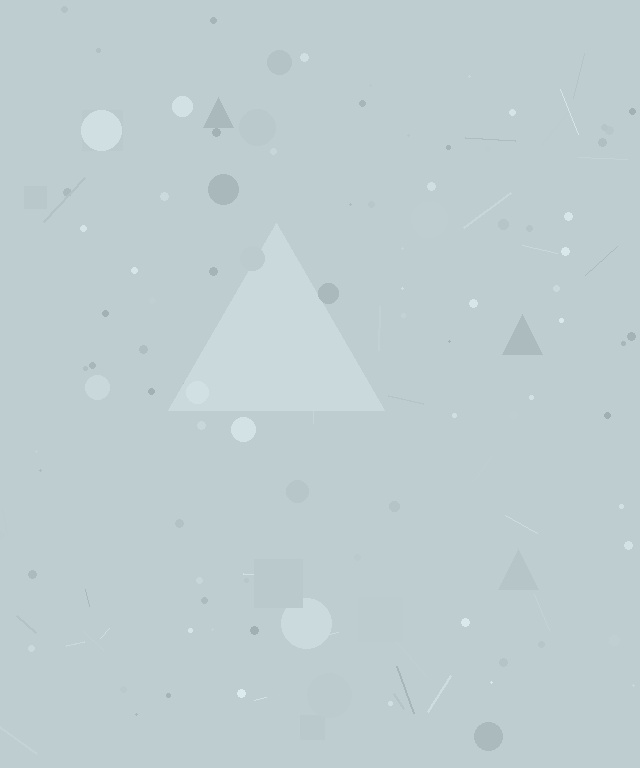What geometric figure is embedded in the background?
A triangle is embedded in the background.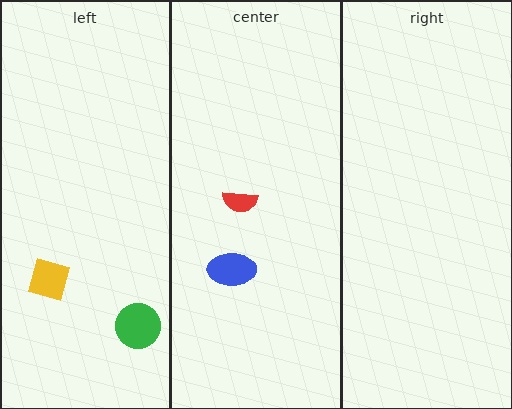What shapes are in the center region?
The red semicircle, the blue ellipse.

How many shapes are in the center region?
2.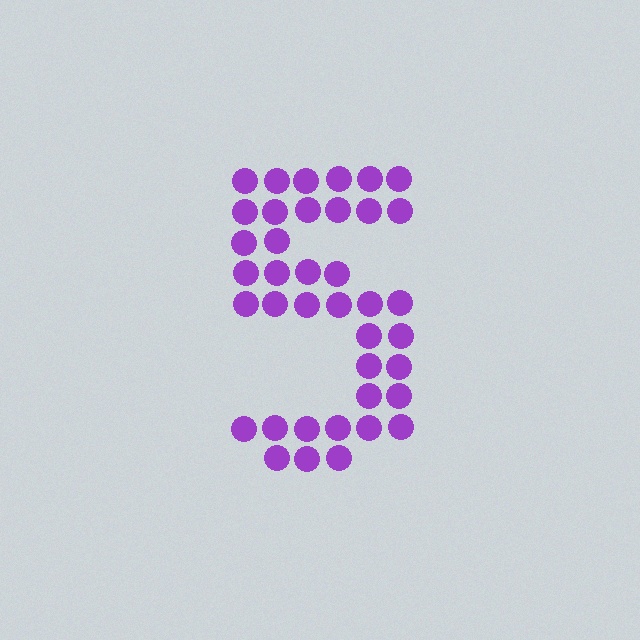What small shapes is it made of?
It is made of small circles.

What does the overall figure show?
The overall figure shows the digit 5.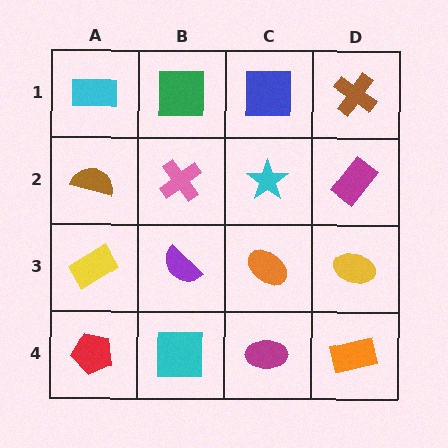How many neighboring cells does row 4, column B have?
3.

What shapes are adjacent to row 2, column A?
A cyan rectangle (row 1, column A), a yellow rectangle (row 3, column A), a pink cross (row 2, column B).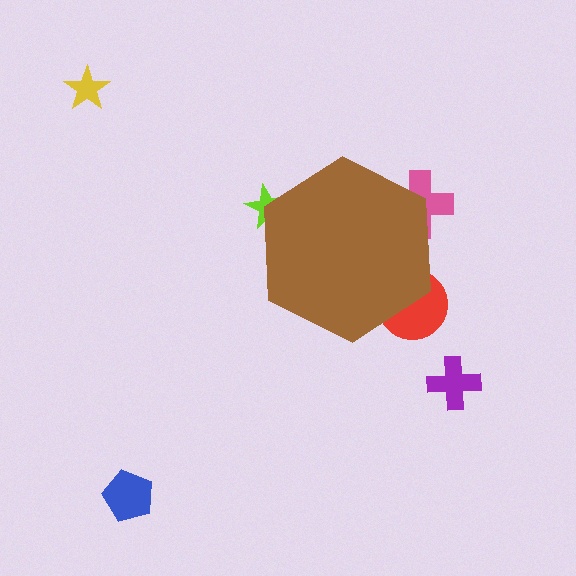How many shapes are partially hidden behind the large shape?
3 shapes are partially hidden.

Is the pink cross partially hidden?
Yes, the pink cross is partially hidden behind the brown hexagon.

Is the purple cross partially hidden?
No, the purple cross is fully visible.